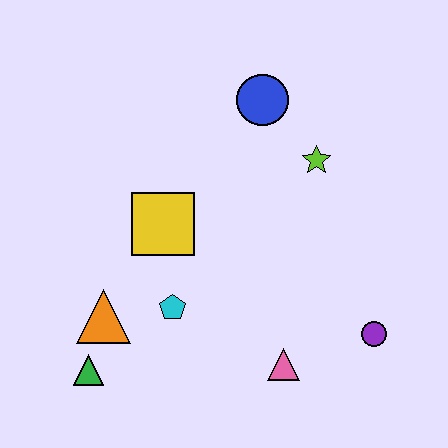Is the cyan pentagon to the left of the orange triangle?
No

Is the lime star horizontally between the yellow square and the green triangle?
No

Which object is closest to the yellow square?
The cyan pentagon is closest to the yellow square.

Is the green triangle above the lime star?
No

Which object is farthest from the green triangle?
The blue circle is farthest from the green triangle.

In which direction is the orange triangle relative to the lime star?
The orange triangle is to the left of the lime star.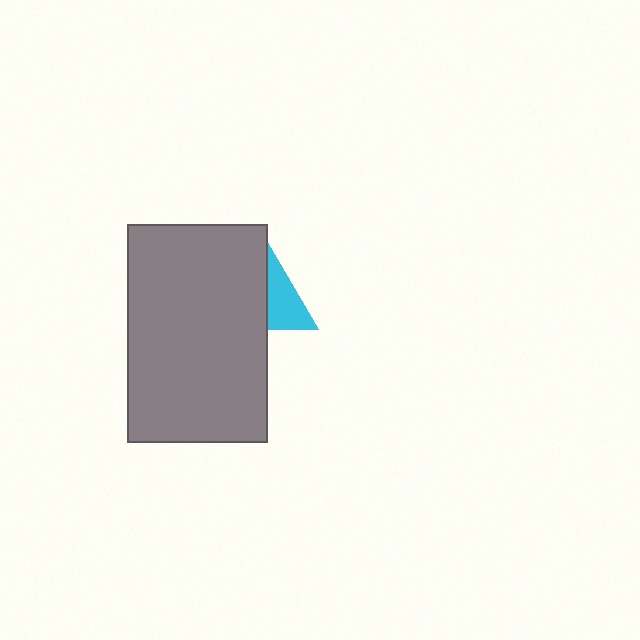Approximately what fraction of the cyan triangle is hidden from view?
Roughly 61% of the cyan triangle is hidden behind the gray rectangle.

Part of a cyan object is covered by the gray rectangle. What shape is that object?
It is a triangle.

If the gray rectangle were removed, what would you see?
You would see the complete cyan triangle.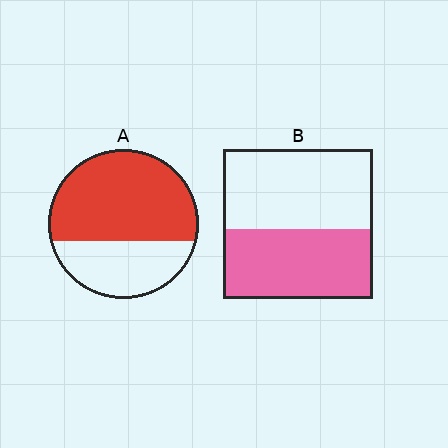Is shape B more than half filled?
Roughly half.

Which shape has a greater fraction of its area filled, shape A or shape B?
Shape A.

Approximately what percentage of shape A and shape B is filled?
A is approximately 65% and B is approximately 45%.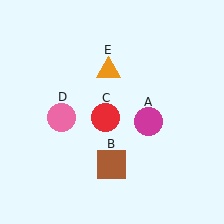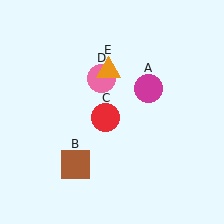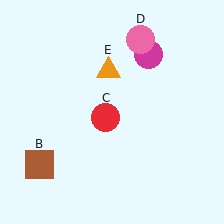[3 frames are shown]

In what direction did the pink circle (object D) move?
The pink circle (object D) moved up and to the right.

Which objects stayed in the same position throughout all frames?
Red circle (object C) and orange triangle (object E) remained stationary.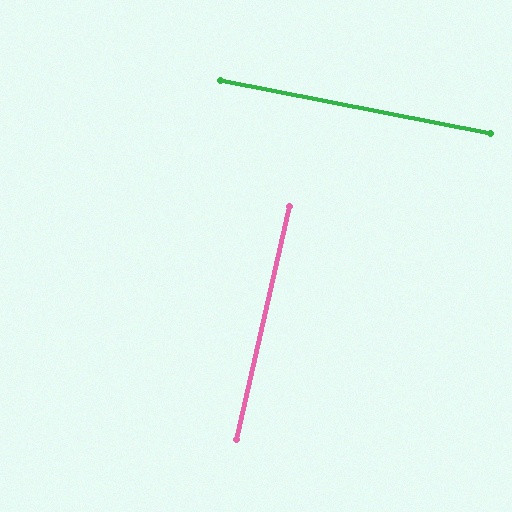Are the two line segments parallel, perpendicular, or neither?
Perpendicular — they meet at approximately 88°.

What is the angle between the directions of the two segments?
Approximately 88 degrees.